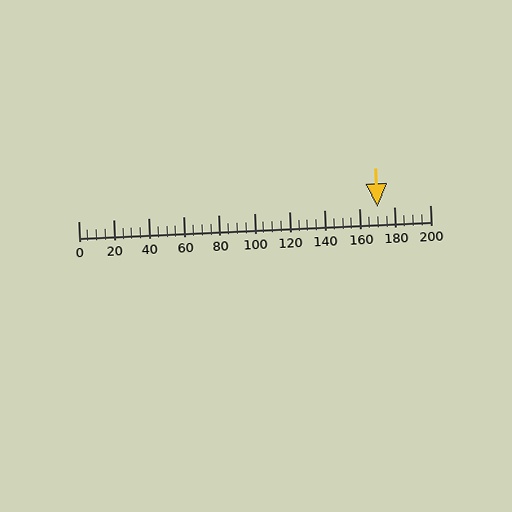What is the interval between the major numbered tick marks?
The major tick marks are spaced 20 units apart.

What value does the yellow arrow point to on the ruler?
The yellow arrow points to approximately 170.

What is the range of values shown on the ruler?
The ruler shows values from 0 to 200.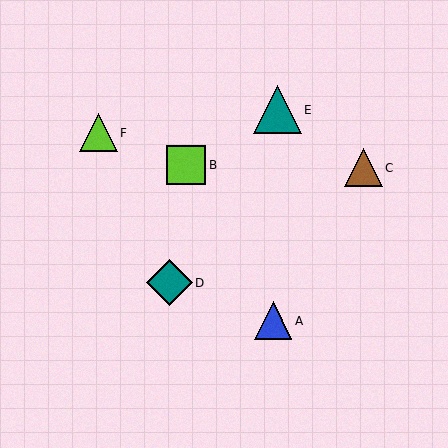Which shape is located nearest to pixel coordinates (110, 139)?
The lime triangle (labeled F) at (98, 133) is nearest to that location.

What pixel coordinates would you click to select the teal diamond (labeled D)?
Click at (169, 283) to select the teal diamond D.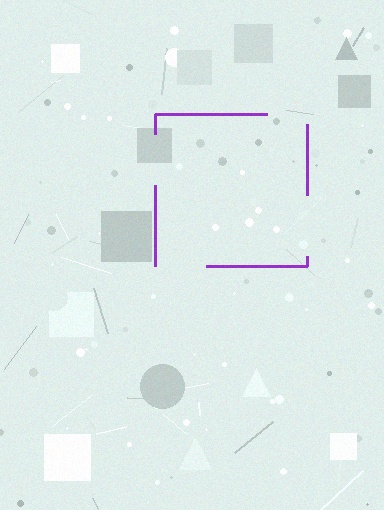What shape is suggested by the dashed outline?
The dashed outline suggests a square.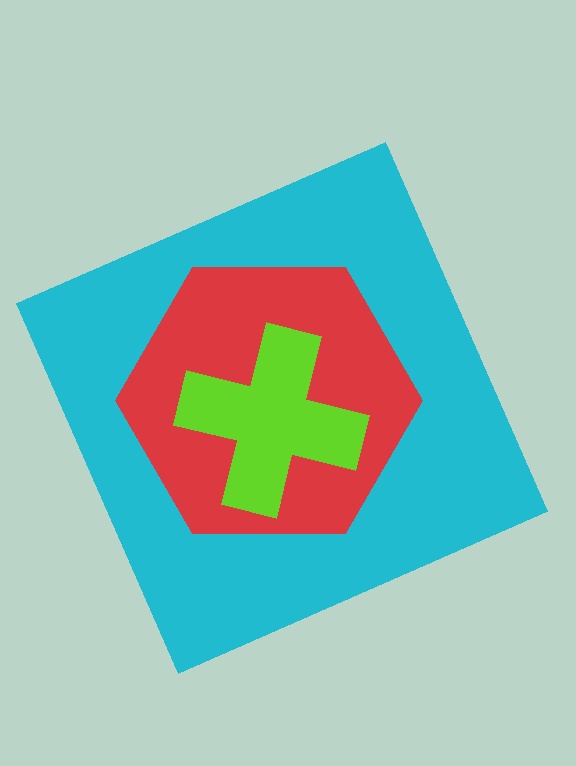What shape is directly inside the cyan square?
The red hexagon.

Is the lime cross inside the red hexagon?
Yes.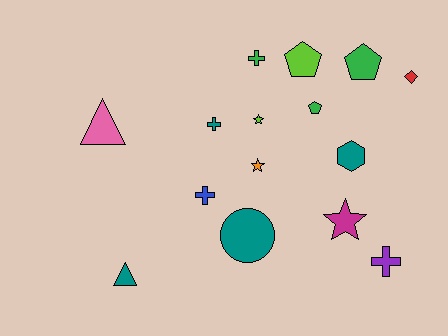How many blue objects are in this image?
There is 1 blue object.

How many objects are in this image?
There are 15 objects.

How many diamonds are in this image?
There is 1 diamond.